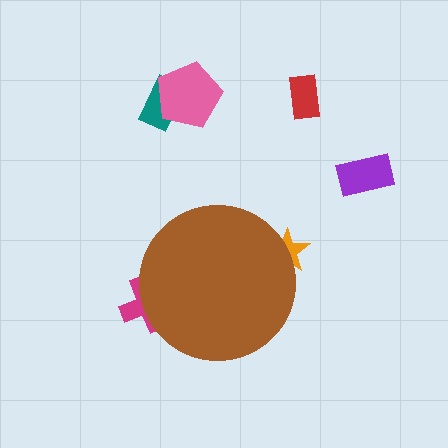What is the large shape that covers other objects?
A brown circle.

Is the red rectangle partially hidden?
No, the red rectangle is fully visible.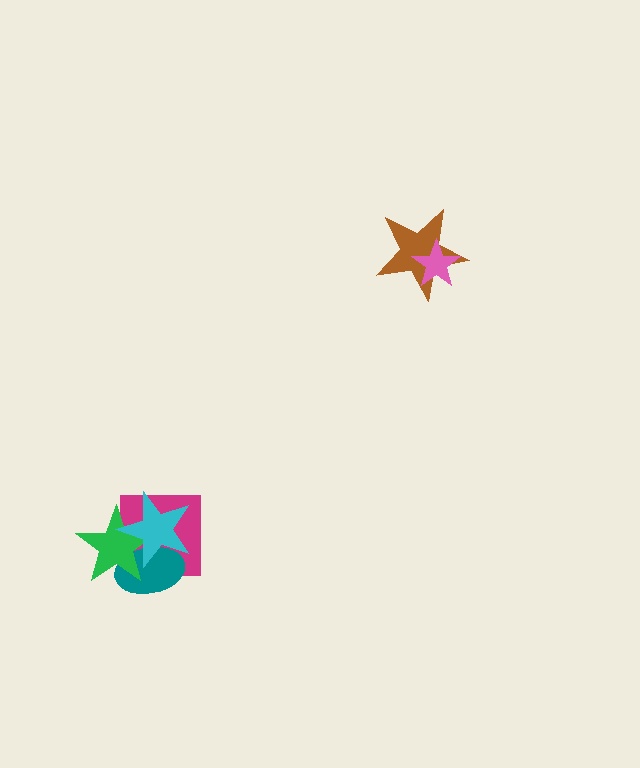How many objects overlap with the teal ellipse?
3 objects overlap with the teal ellipse.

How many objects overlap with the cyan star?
3 objects overlap with the cyan star.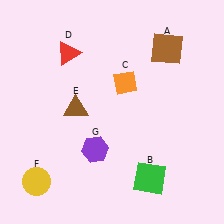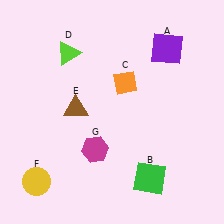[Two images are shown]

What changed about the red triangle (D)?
In Image 1, D is red. In Image 2, it changed to lime.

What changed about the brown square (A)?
In Image 1, A is brown. In Image 2, it changed to purple.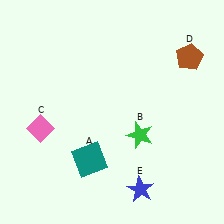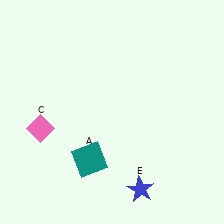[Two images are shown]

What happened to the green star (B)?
The green star (B) was removed in Image 2. It was in the bottom-right area of Image 1.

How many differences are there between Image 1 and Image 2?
There are 2 differences between the two images.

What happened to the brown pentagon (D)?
The brown pentagon (D) was removed in Image 2. It was in the top-right area of Image 1.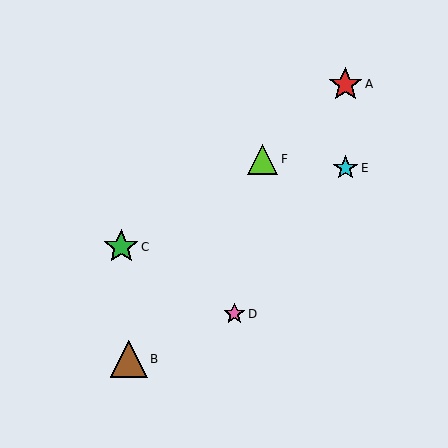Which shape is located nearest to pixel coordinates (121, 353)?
The brown triangle (labeled B) at (129, 359) is nearest to that location.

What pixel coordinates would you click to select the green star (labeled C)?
Click at (121, 247) to select the green star C.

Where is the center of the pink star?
The center of the pink star is at (234, 314).